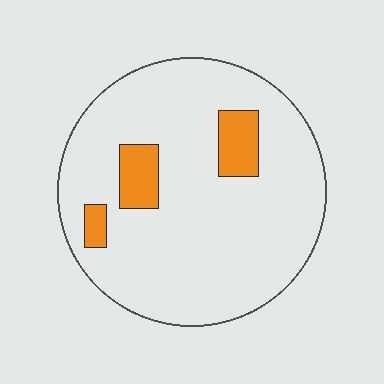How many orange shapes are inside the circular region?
3.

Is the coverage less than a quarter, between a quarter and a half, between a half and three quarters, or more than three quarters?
Less than a quarter.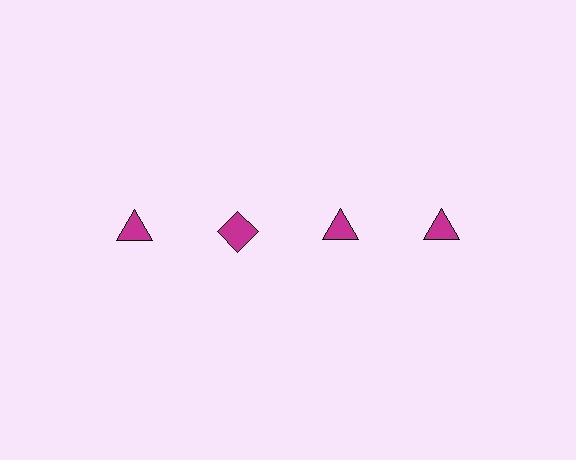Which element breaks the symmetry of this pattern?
The magenta diamond in the top row, second from left column breaks the symmetry. All other shapes are magenta triangles.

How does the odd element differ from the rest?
It has a different shape: diamond instead of triangle.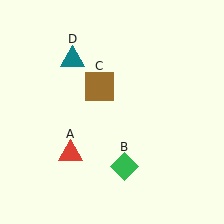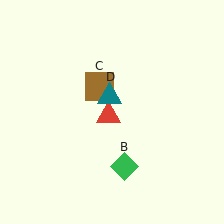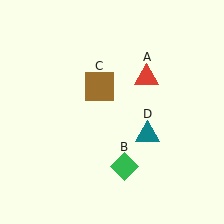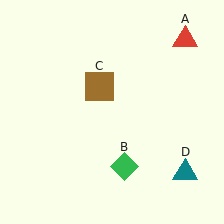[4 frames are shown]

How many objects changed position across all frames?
2 objects changed position: red triangle (object A), teal triangle (object D).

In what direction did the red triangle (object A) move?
The red triangle (object A) moved up and to the right.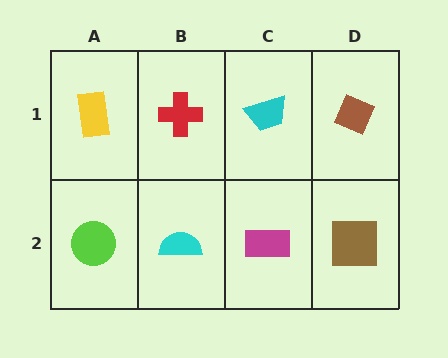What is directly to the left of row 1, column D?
A cyan trapezoid.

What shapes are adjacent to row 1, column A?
A lime circle (row 2, column A), a red cross (row 1, column B).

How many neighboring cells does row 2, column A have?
2.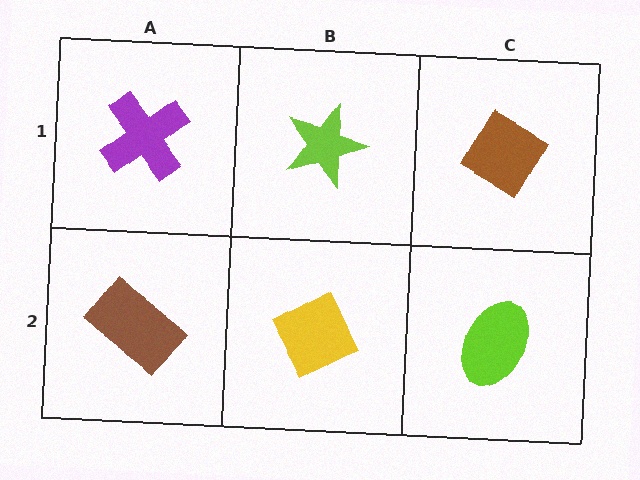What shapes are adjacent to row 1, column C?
A lime ellipse (row 2, column C), a lime star (row 1, column B).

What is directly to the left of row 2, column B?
A brown rectangle.